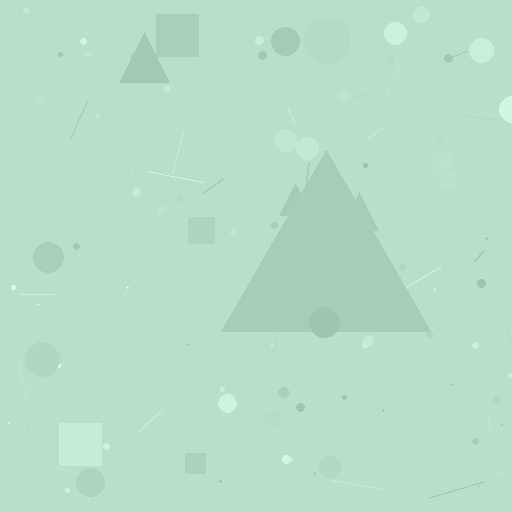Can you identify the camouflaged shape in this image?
The camouflaged shape is a triangle.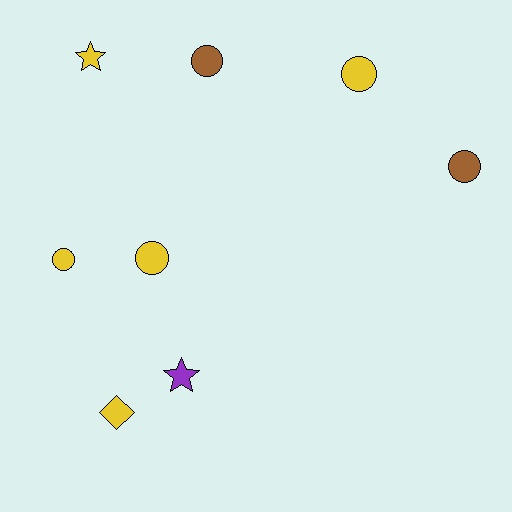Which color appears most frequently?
Yellow, with 5 objects.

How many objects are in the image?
There are 8 objects.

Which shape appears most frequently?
Circle, with 5 objects.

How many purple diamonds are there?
There are no purple diamonds.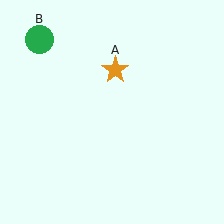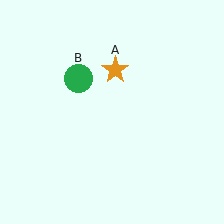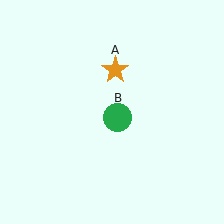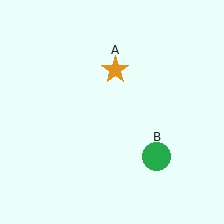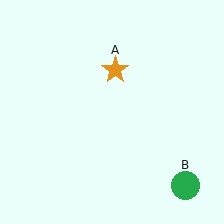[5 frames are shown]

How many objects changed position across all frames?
1 object changed position: green circle (object B).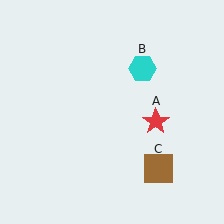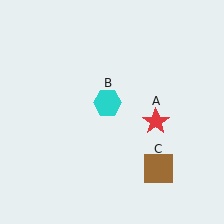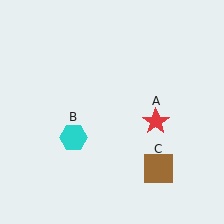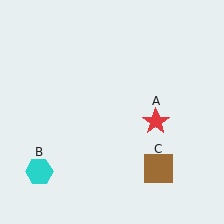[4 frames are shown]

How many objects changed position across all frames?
1 object changed position: cyan hexagon (object B).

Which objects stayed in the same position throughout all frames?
Red star (object A) and brown square (object C) remained stationary.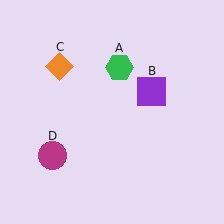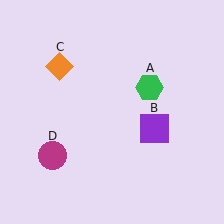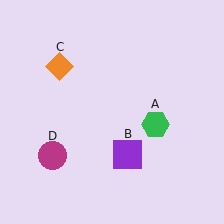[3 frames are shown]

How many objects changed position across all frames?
2 objects changed position: green hexagon (object A), purple square (object B).